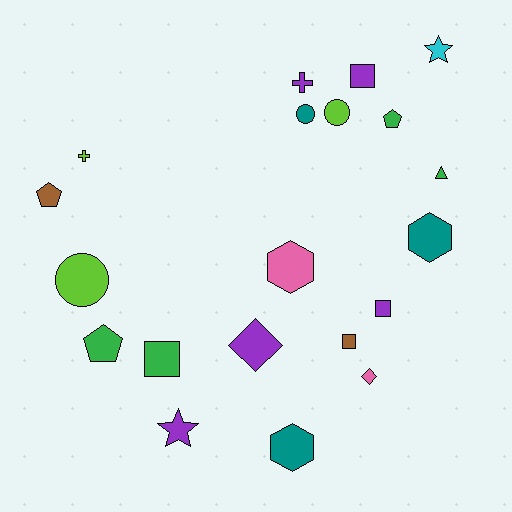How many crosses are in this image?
There are 2 crosses.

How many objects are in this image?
There are 20 objects.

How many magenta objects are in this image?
There are no magenta objects.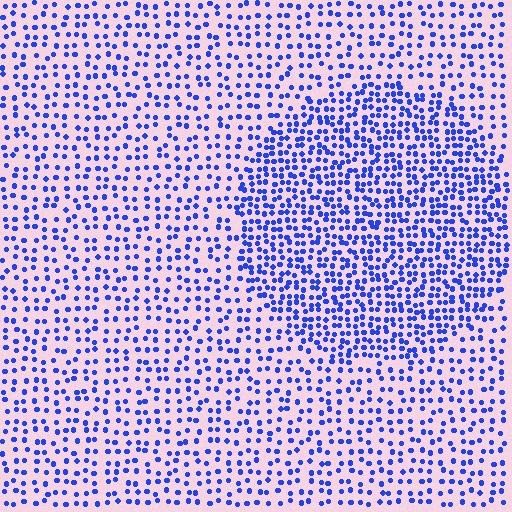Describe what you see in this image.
The image contains small blue elements arranged at two different densities. A circle-shaped region is visible where the elements are more densely packed than the surrounding area.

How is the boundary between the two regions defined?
The boundary is defined by a change in element density (approximately 1.8x ratio). All elements are the same color, size, and shape.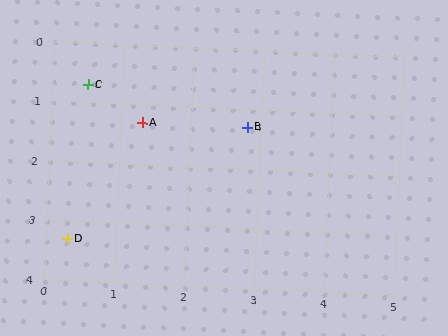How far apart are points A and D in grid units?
Points A and D are about 2.2 grid units apart.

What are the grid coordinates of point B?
Point B is at approximately (2.8, 1.3).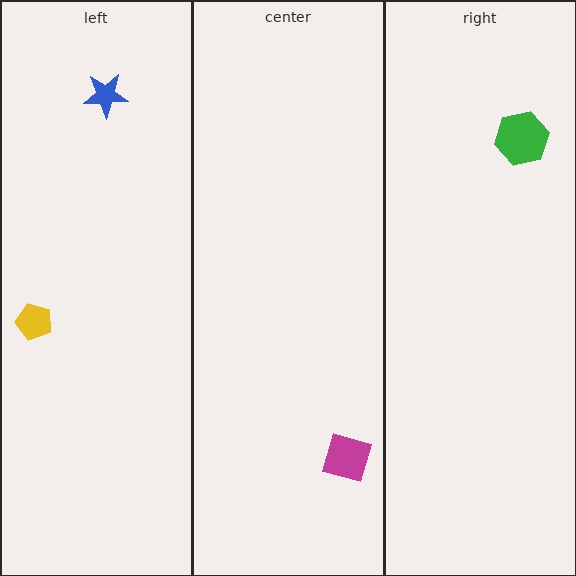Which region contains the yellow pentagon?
The left region.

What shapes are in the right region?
The green hexagon.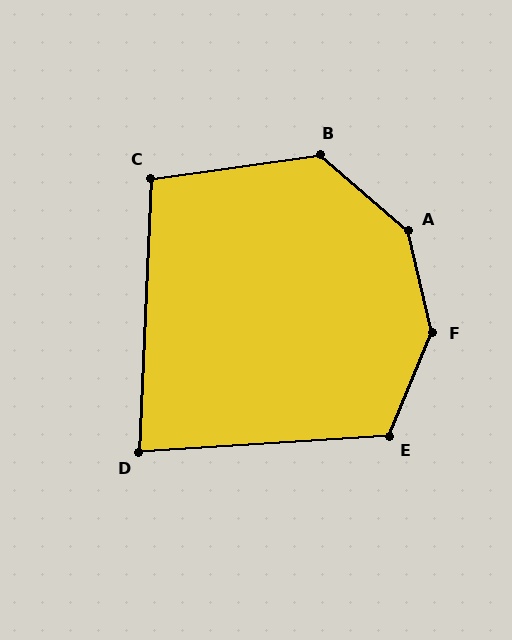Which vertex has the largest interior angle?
F, at approximately 144 degrees.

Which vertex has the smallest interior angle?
D, at approximately 84 degrees.